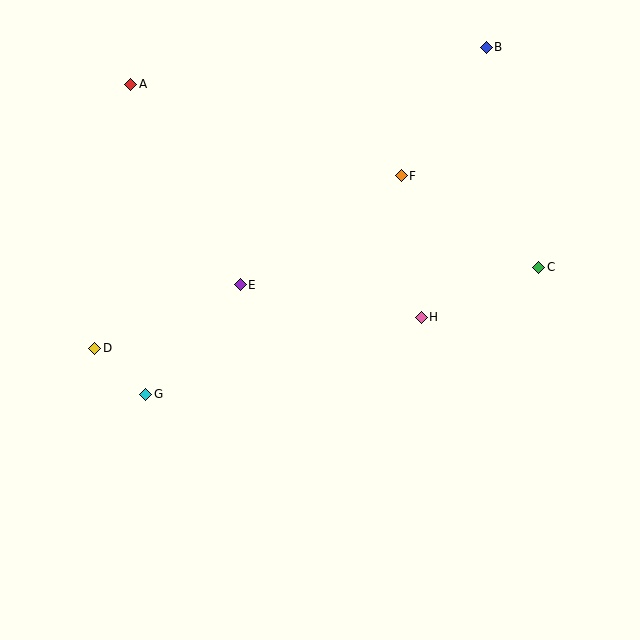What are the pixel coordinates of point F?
Point F is at (401, 176).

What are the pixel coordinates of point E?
Point E is at (240, 285).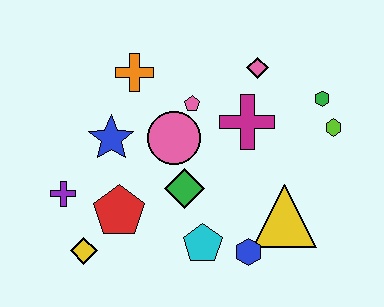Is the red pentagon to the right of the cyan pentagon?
No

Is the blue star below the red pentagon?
No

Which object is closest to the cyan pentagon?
The blue hexagon is closest to the cyan pentagon.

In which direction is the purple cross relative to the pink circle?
The purple cross is to the left of the pink circle.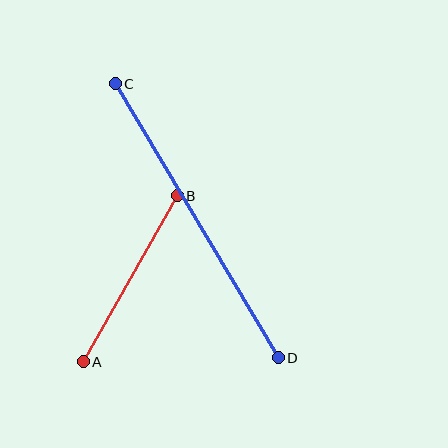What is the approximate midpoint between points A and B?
The midpoint is at approximately (130, 279) pixels.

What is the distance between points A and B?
The distance is approximately 191 pixels.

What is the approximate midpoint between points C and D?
The midpoint is at approximately (197, 221) pixels.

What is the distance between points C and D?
The distance is approximately 319 pixels.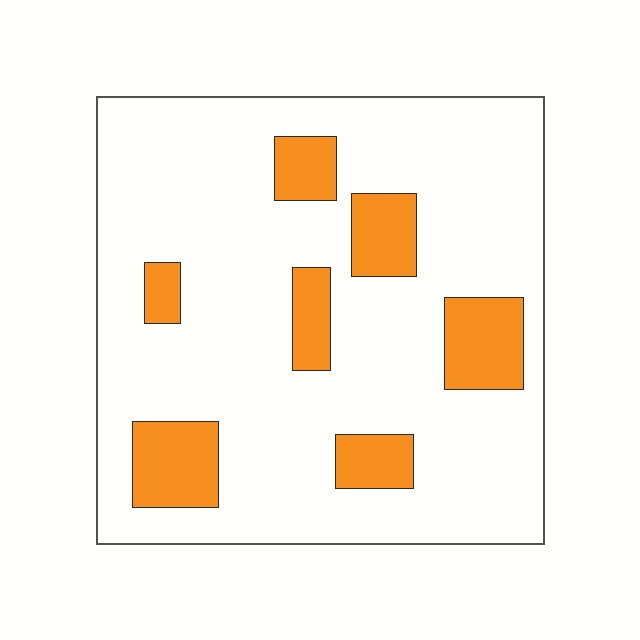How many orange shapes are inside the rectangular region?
7.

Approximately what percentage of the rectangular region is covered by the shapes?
Approximately 20%.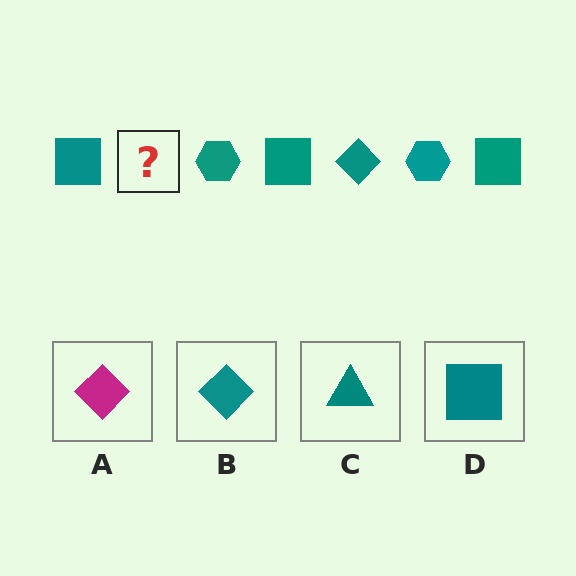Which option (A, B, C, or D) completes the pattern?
B.